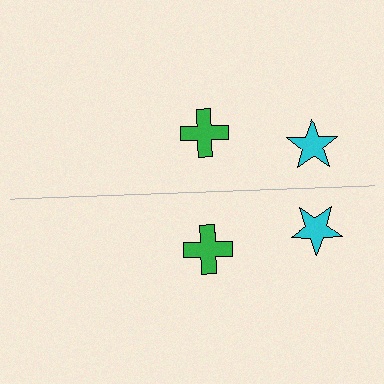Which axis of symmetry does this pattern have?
The pattern has a horizontal axis of symmetry running through the center of the image.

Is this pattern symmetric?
Yes, this pattern has bilateral (reflection) symmetry.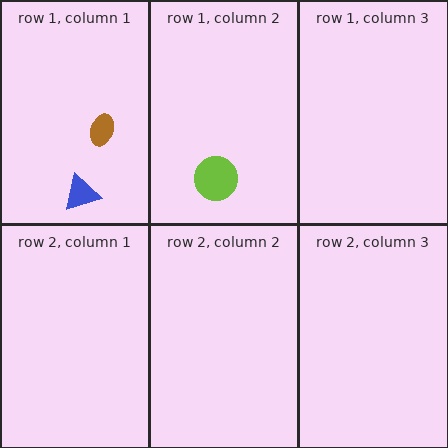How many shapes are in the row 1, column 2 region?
1.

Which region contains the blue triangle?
The row 1, column 1 region.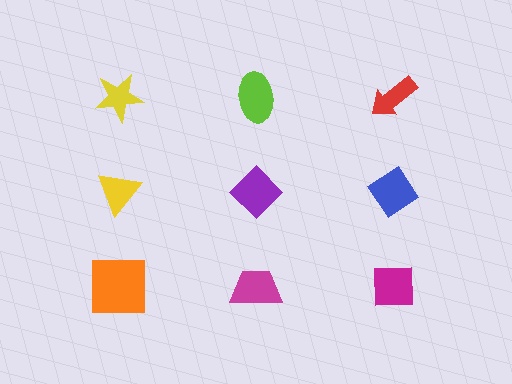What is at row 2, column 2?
A purple diamond.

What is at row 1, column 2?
A lime ellipse.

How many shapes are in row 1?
3 shapes.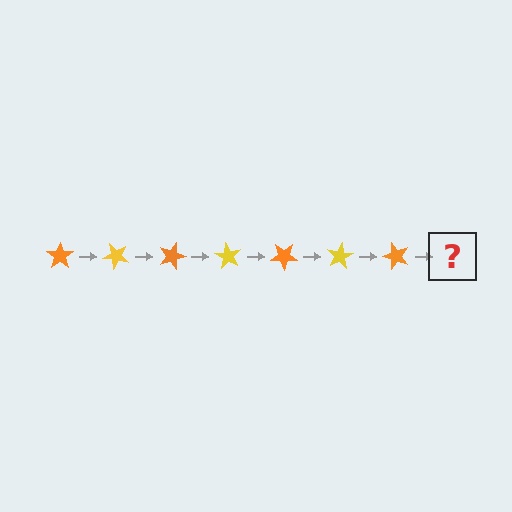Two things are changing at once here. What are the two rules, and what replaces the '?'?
The two rules are that it rotates 45 degrees each step and the color cycles through orange and yellow. The '?' should be a yellow star, rotated 315 degrees from the start.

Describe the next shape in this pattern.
It should be a yellow star, rotated 315 degrees from the start.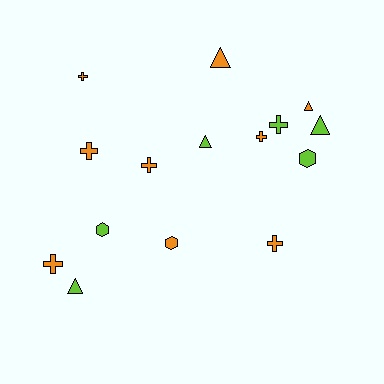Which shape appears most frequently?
Cross, with 7 objects.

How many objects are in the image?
There are 15 objects.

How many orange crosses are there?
There are 6 orange crosses.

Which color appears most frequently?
Orange, with 9 objects.